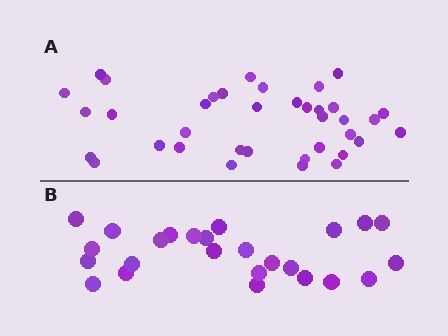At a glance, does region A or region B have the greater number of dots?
Region A (the top region) has more dots.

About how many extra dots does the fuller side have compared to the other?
Region A has roughly 12 or so more dots than region B.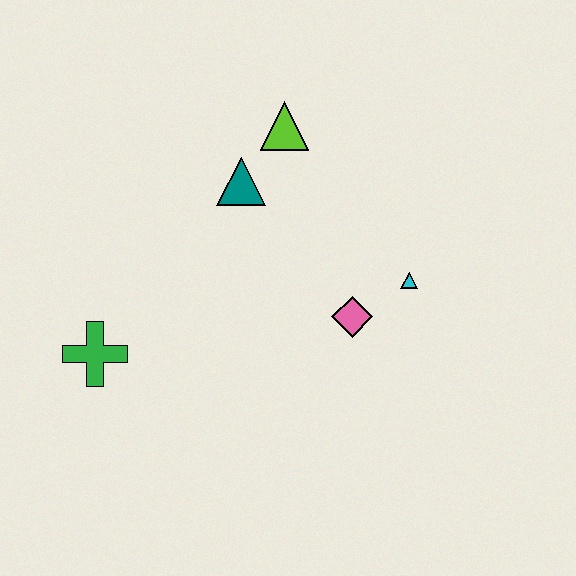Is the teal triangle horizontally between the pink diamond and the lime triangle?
No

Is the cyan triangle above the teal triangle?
No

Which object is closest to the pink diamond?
The cyan triangle is closest to the pink diamond.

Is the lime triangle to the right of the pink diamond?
No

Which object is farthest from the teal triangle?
The green cross is farthest from the teal triangle.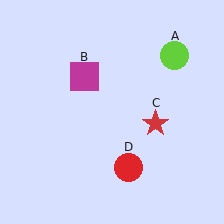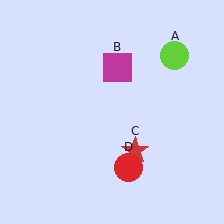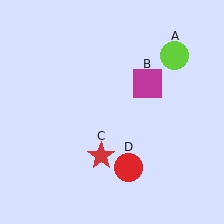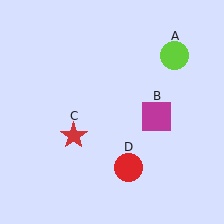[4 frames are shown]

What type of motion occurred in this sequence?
The magenta square (object B), red star (object C) rotated clockwise around the center of the scene.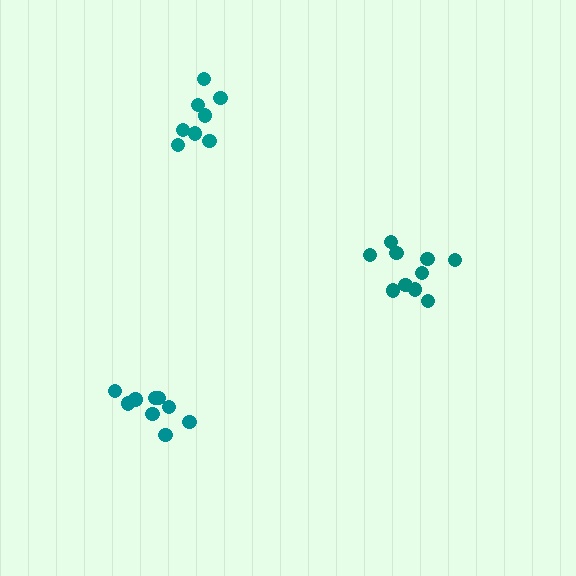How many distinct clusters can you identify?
There are 3 distinct clusters.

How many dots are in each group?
Group 1: 10 dots, Group 2: 8 dots, Group 3: 9 dots (27 total).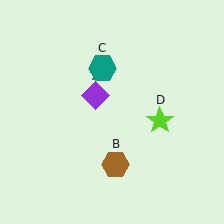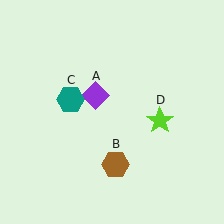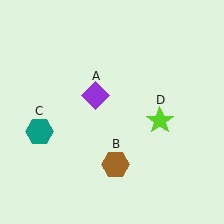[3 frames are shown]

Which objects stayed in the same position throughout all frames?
Purple diamond (object A) and brown hexagon (object B) and lime star (object D) remained stationary.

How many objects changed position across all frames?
1 object changed position: teal hexagon (object C).